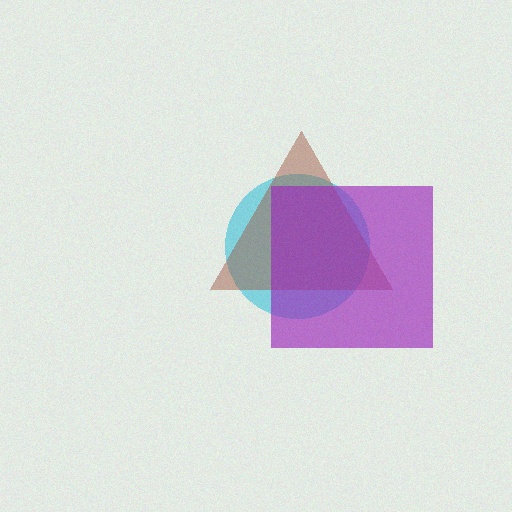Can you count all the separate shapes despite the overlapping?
Yes, there are 3 separate shapes.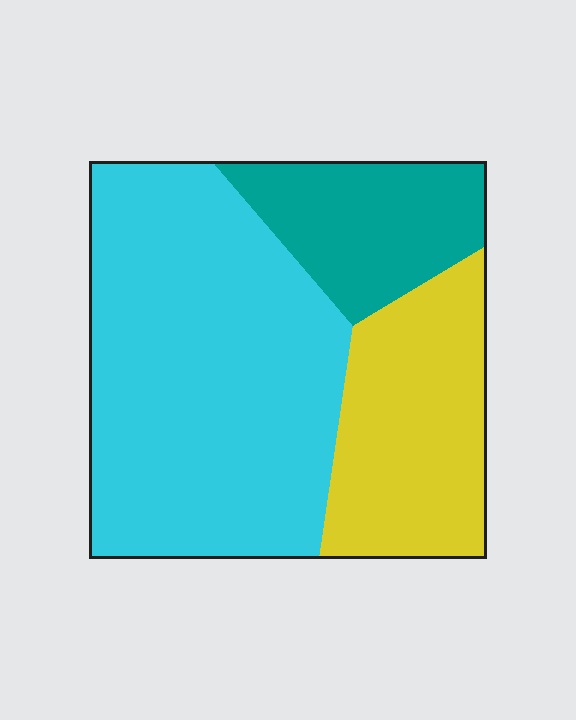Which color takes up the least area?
Teal, at roughly 20%.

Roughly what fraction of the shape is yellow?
Yellow covers roughly 25% of the shape.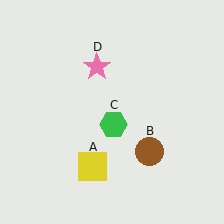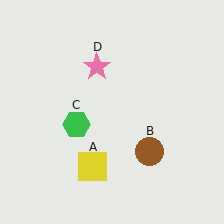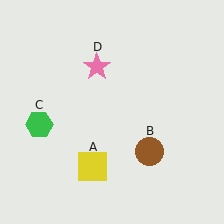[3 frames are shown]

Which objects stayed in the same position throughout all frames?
Yellow square (object A) and brown circle (object B) and pink star (object D) remained stationary.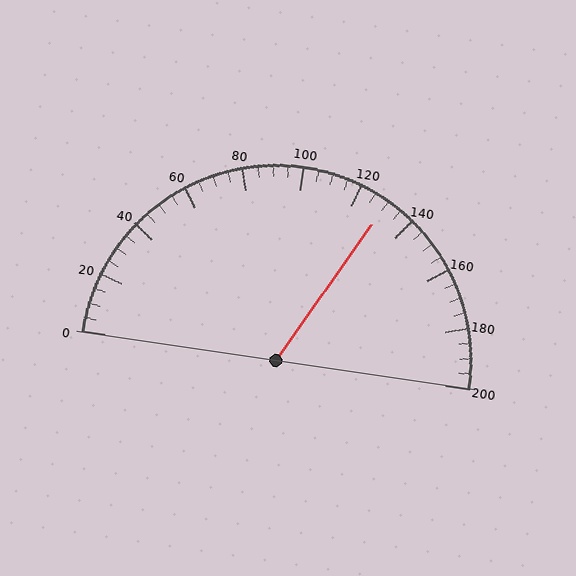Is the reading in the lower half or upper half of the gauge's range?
The reading is in the upper half of the range (0 to 200).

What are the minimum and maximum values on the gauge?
The gauge ranges from 0 to 200.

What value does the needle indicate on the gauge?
The needle indicates approximately 130.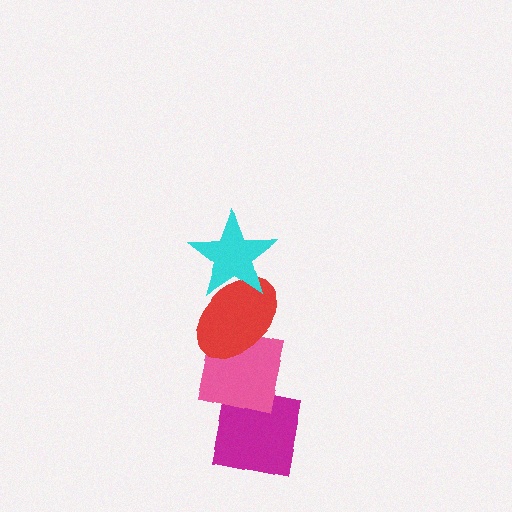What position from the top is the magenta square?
The magenta square is 4th from the top.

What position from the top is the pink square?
The pink square is 3rd from the top.